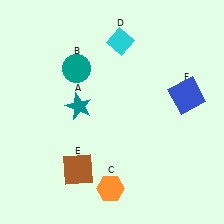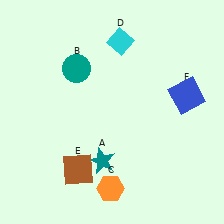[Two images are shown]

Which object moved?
The teal star (A) moved down.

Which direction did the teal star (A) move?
The teal star (A) moved down.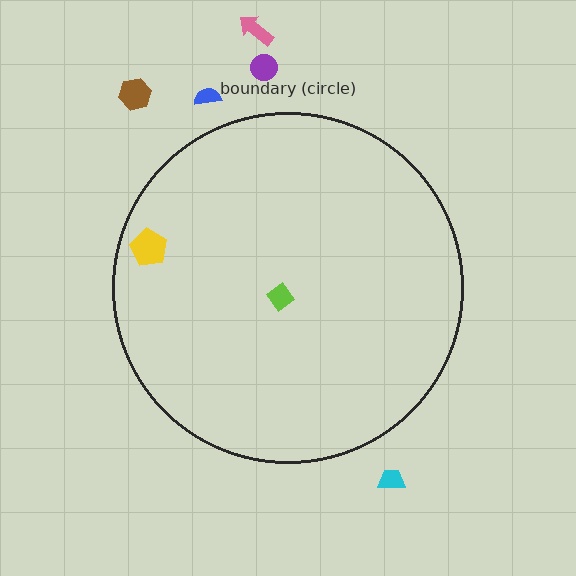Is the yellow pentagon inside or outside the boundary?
Inside.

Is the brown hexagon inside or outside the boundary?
Outside.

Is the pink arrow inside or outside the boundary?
Outside.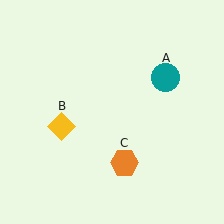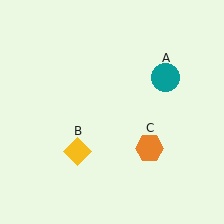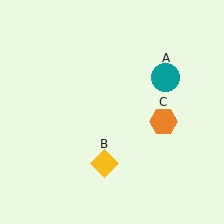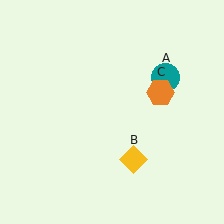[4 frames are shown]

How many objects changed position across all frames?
2 objects changed position: yellow diamond (object B), orange hexagon (object C).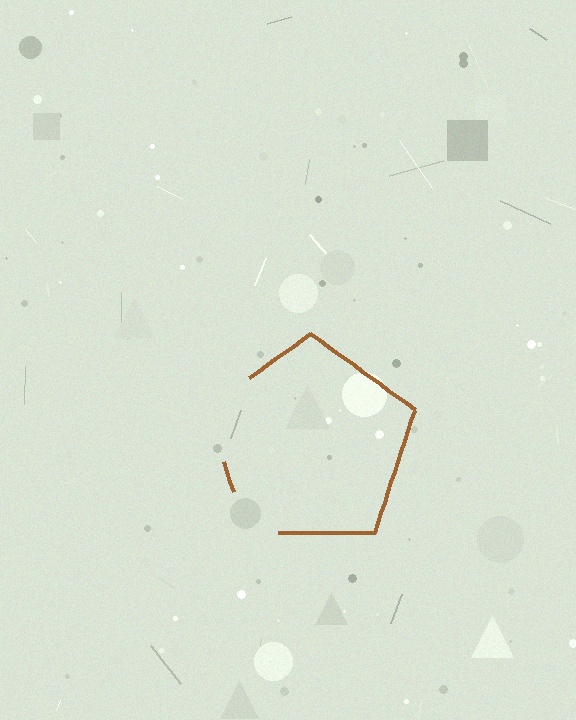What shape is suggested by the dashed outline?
The dashed outline suggests a pentagon.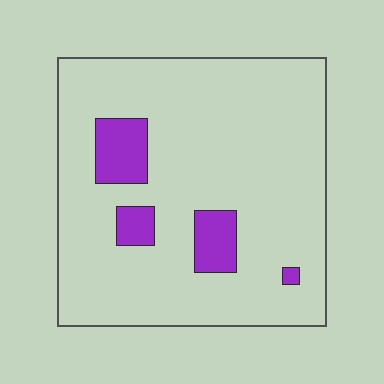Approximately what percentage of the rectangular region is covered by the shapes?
Approximately 10%.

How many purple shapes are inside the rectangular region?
4.